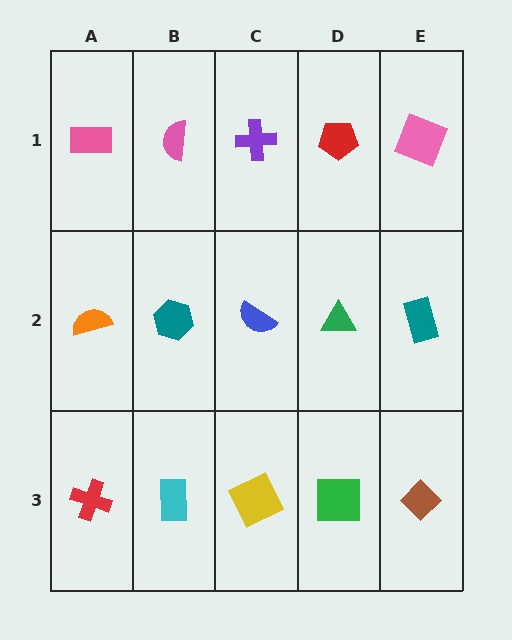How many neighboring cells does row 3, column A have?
2.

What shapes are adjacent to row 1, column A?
An orange semicircle (row 2, column A), a pink semicircle (row 1, column B).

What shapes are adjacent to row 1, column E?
A teal rectangle (row 2, column E), a red pentagon (row 1, column D).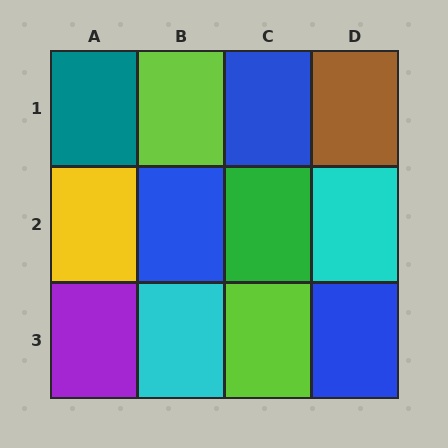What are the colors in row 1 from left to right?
Teal, lime, blue, brown.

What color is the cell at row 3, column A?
Purple.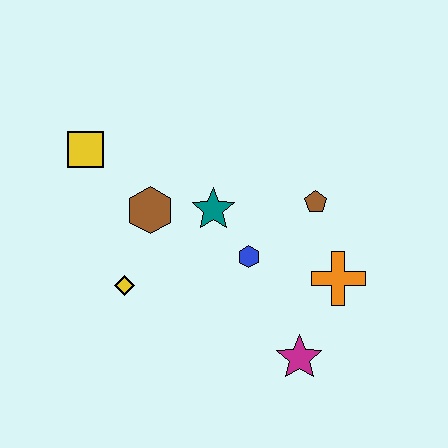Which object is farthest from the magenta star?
The yellow square is farthest from the magenta star.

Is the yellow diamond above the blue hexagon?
No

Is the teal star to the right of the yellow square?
Yes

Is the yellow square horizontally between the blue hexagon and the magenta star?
No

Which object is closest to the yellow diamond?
The brown hexagon is closest to the yellow diamond.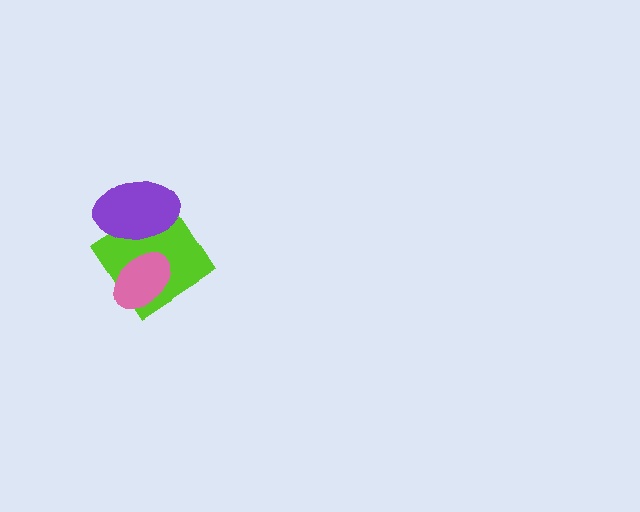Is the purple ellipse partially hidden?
No, no other shape covers it.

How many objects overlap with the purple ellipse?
1 object overlaps with the purple ellipse.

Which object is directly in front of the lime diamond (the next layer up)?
The pink ellipse is directly in front of the lime diamond.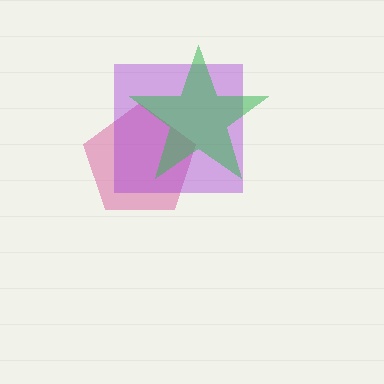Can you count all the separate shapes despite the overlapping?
Yes, there are 3 separate shapes.